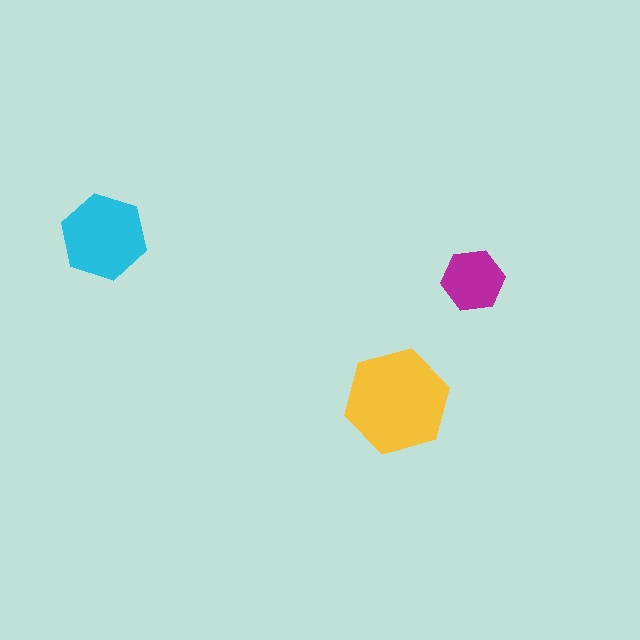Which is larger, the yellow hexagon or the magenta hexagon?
The yellow one.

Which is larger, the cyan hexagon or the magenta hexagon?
The cyan one.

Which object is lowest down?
The yellow hexagon is bottommost.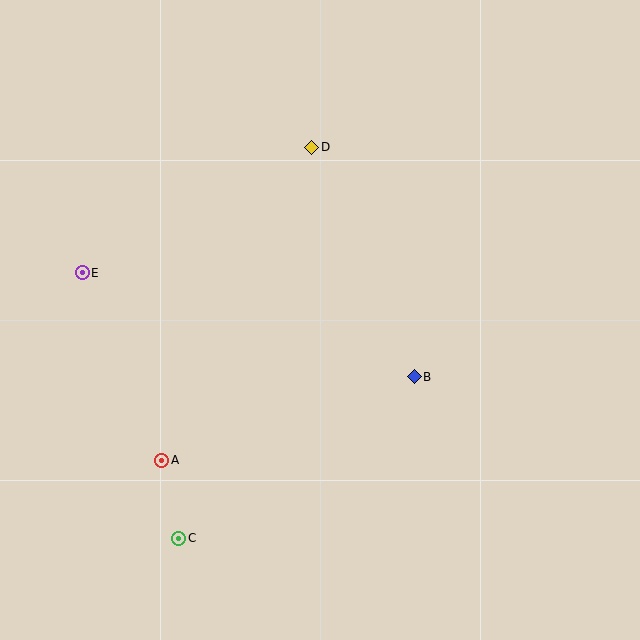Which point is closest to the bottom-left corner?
Point C is closest to the bottom-left corner.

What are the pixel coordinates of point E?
Point E is at (82, 273).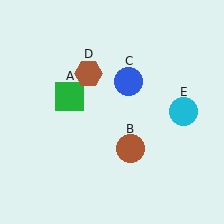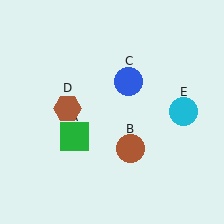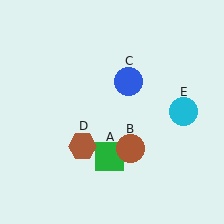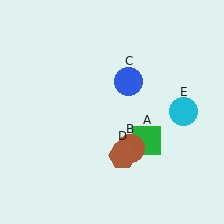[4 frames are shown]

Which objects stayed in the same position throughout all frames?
Brown circle (object B) and blue circle (object C) and cyan circle (object E) remained stationary.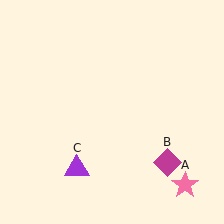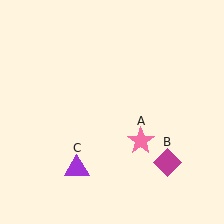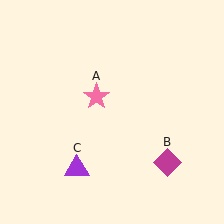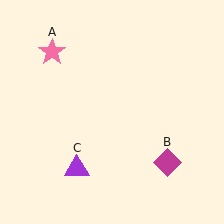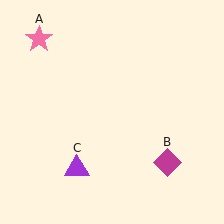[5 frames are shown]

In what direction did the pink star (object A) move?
The pink star (object A) moved up and to the left.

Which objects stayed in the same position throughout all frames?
Magenta diamond (object B) and purple triangle (object C) remained stationary.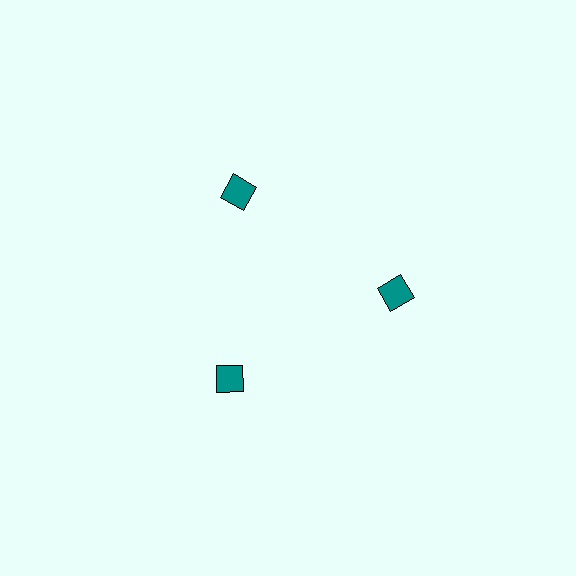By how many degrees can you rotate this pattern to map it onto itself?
The pattern maps onto itself every 120 degrees of rotation.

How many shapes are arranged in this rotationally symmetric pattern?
There are 3 shapes, arranged in 3 groups of 1.